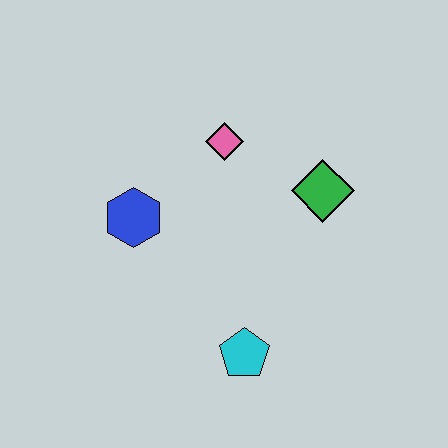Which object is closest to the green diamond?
The pink diamond is closest to the green diamond.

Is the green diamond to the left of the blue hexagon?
No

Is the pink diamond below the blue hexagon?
No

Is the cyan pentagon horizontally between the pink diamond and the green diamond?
Yes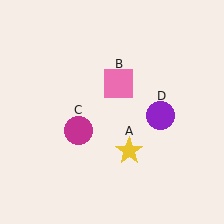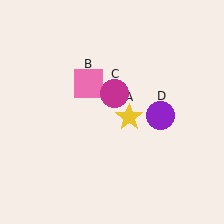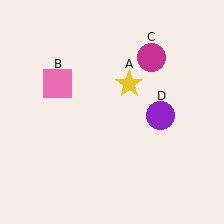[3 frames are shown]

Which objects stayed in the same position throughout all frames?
Purple circle (object D) remained stationary.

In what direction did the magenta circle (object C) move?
The magenta circle (object C) moved up and to the right.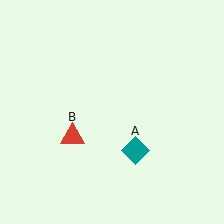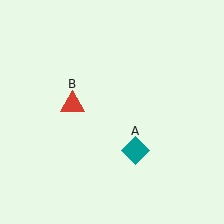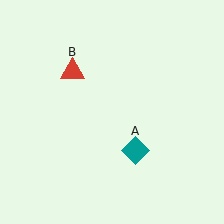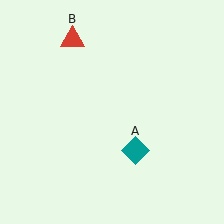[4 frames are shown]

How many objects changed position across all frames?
1 object changed position: red triangle (object B).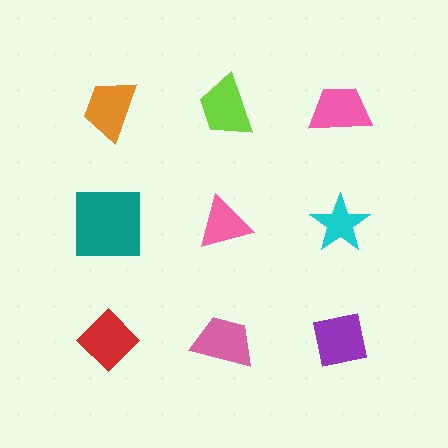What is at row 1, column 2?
A lime trapezoid.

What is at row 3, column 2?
A pink trapezoid.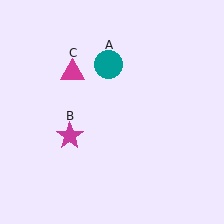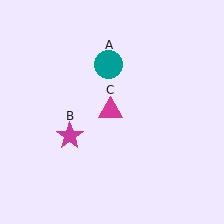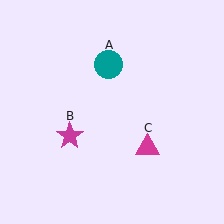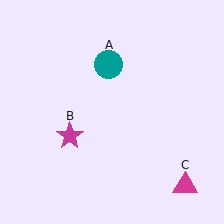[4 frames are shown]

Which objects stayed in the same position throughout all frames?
Teal circle (object A) and magenta star (object B) remained stationary.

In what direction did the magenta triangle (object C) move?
The magenta triangle (object C) moved down and to the right.